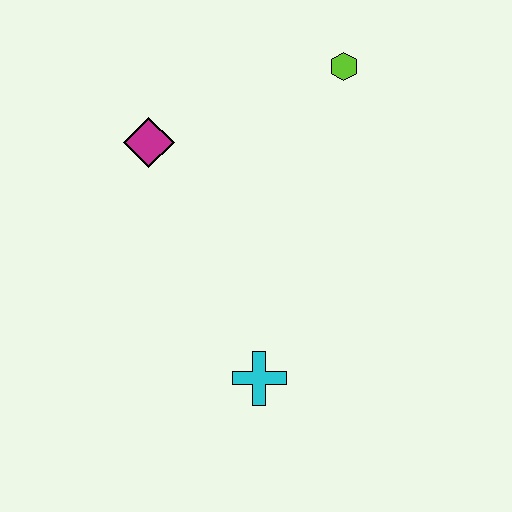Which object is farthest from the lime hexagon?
The cyan cross is farthest from the lime hexagon.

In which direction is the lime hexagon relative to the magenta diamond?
The lime hexagon is to the right of the magenta diamond.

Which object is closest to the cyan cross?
The magenta diamond is closest to the cyan cross.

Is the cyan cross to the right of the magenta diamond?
Yes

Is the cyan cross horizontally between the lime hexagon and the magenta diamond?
Yes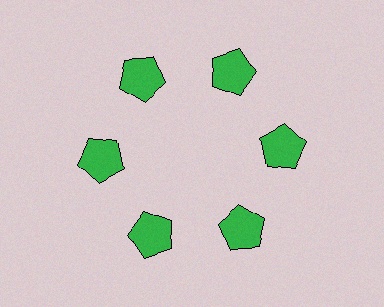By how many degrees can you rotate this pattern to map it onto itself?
The pattern maps onto itself every 60 degrees of rotation.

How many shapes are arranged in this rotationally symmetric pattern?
There are 6 shapes, arranged in 6 groups of 1.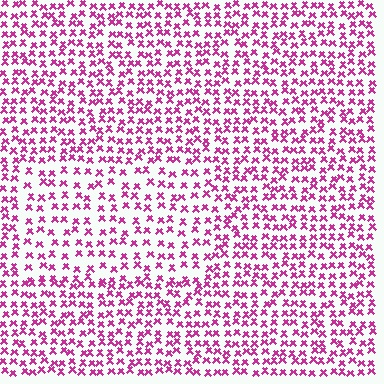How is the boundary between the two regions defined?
The boundary is defined by a change in element density (approximately 1.5x ratio). All elements are the same color, size, and shape.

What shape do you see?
I see a rectangle.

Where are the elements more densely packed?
The elements are more densely packed outside the rectangle boundary.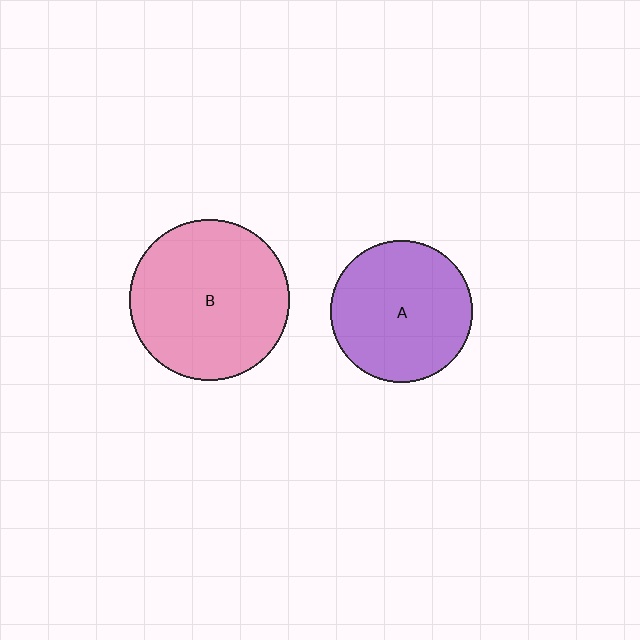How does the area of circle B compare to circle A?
Approximately 1.3 times.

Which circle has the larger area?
Circle B (pink).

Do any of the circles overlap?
No, none of the circles overlap.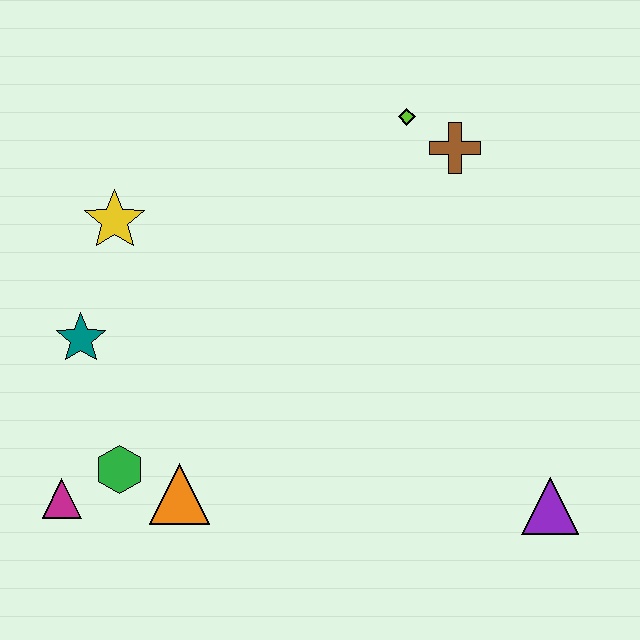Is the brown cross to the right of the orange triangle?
Yes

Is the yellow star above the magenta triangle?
Yes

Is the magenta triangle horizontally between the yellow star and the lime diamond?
No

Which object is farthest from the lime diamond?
The magenta triangle is farthest from the lime diamond.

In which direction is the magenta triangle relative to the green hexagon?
The magenta triangle is to the left of the green hexagon.